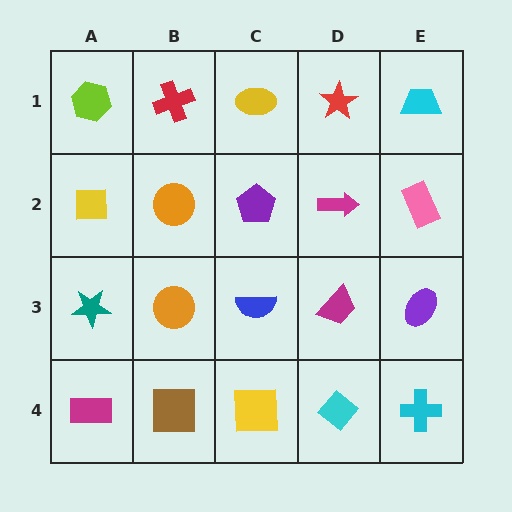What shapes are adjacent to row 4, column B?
An orange circle (row 3, column B), a magenta rectangle (row 4, column A), a yellow square (row 4, column C).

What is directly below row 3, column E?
A cyan cross.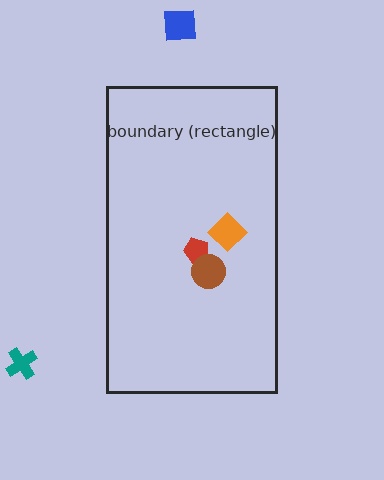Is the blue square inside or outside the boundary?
Outside.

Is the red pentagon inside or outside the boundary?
Inside.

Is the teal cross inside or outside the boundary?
Outside.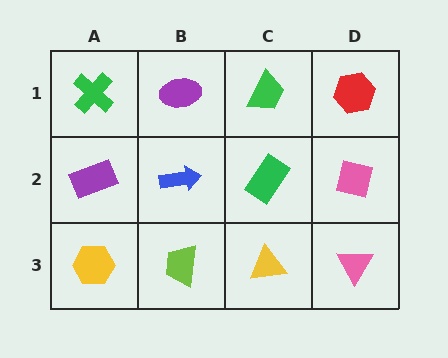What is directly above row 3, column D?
A pink square.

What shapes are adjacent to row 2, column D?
A red hexagon (row 1, column D), a pink triangle (row 3, column D), a green rectangle (row 2, column C).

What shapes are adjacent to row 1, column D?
A pink square (row 2, column D), a green trapezoid (row 1, column C).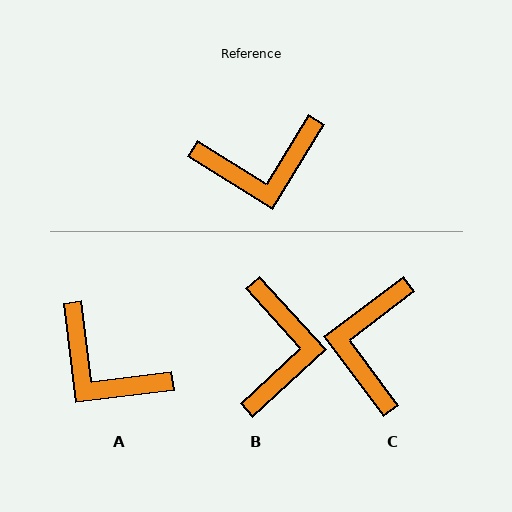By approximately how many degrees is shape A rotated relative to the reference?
Approximately 51 degrees clockwise.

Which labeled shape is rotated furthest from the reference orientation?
C, about 112 degrees away.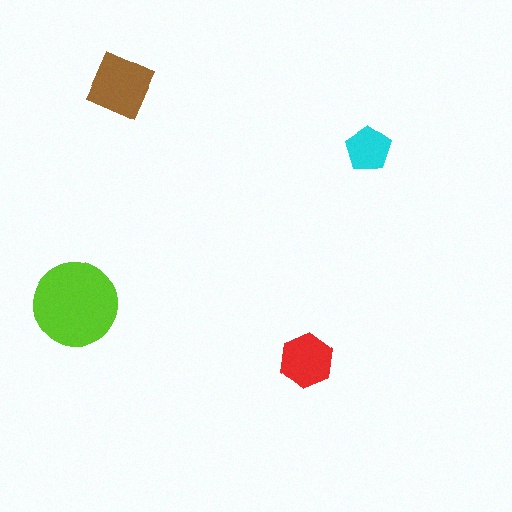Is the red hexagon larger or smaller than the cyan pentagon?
Larger.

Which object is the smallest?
The cyan pentagon.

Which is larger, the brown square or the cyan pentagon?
The brown square.